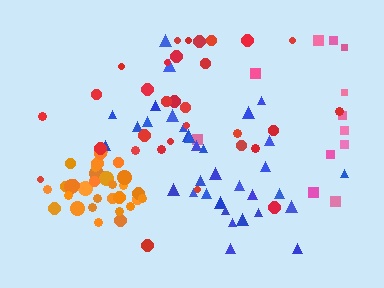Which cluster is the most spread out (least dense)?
Pink.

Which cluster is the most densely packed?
Orange.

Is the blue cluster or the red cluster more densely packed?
Blue.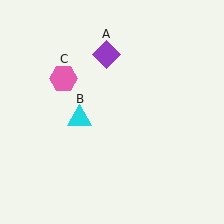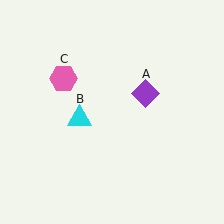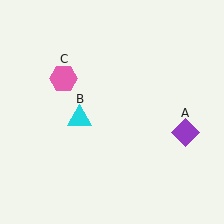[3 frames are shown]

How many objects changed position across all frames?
1 object changed position: purple diamond (object A).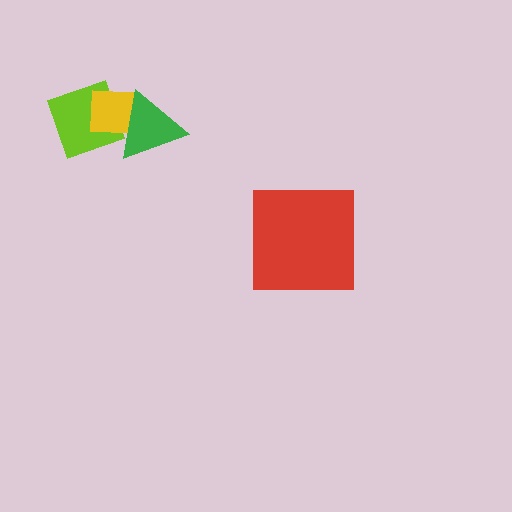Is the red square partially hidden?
No, no other shape covers it.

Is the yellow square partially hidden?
Yes, it is partially covered by another shape.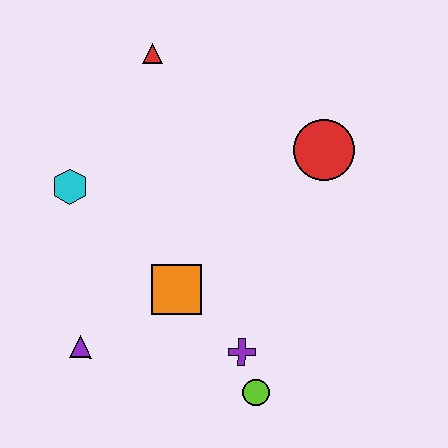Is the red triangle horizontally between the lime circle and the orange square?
No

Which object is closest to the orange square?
The purple cross is closest to the orange square.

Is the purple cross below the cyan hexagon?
Yes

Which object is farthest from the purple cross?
The red triangle is farthest from the purple cross.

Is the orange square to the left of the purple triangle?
No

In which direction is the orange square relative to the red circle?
The orange square is to the left of the red circle.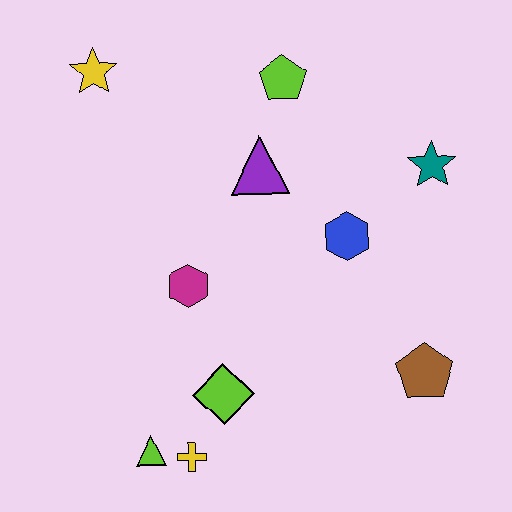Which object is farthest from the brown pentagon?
The yellow star is farthest from the brown pentagon.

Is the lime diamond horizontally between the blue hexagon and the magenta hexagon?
Yes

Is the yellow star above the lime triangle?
Yes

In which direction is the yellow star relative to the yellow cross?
The yellow star is above the yellow cross.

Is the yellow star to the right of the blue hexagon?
No